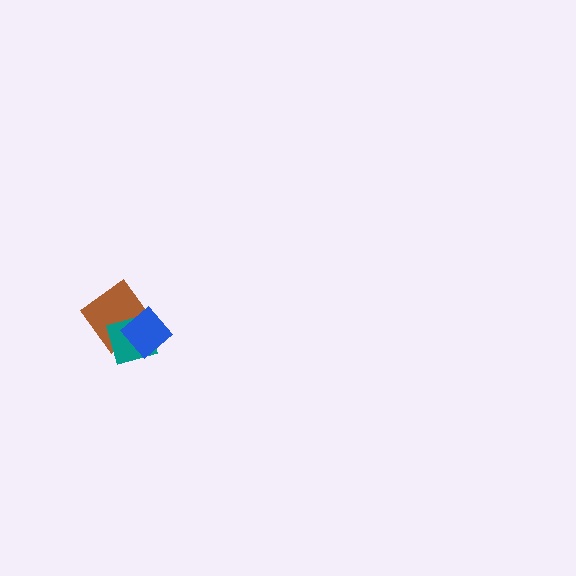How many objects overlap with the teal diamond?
2 objects overlap with the teal diamond.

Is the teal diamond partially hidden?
Yes, it is partially covered by another shape.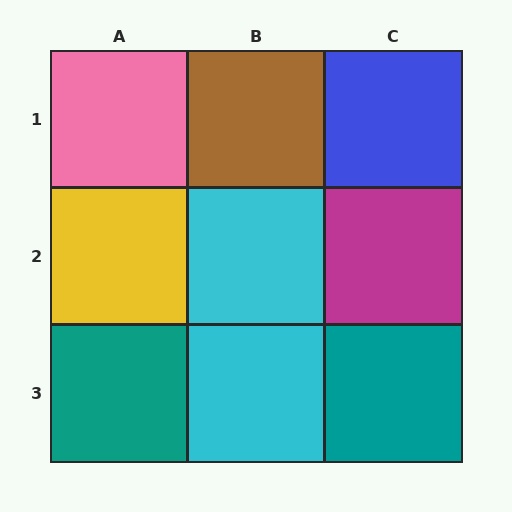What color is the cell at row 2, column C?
Magenta.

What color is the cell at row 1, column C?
Blue.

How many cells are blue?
1 cell is blue.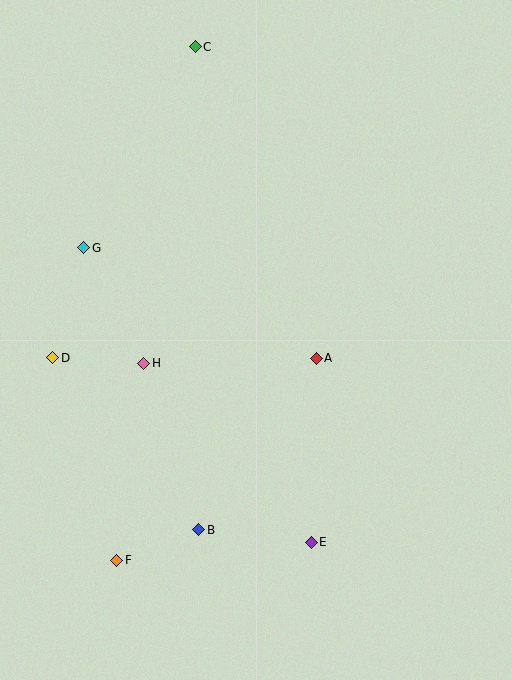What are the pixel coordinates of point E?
Point E is at (311, 542).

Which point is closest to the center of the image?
Point A at (316, 358) is closest to the center.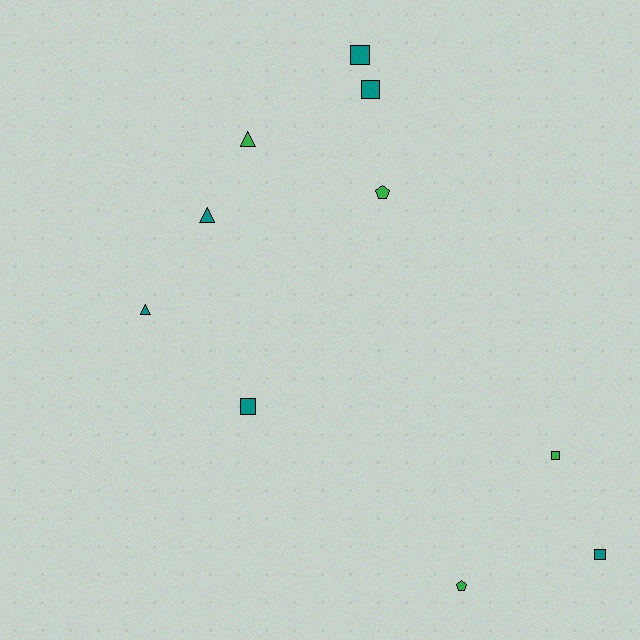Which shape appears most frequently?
Square, with 5 objects.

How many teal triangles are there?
There are 2 teal triangles.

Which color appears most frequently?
Teal, with 6 objects.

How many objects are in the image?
There are 10 objects.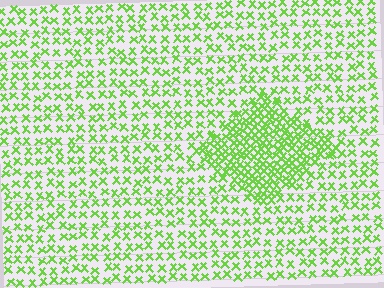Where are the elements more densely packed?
The elements are more densely packed inside the diamond boundary.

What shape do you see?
I see a diamond.